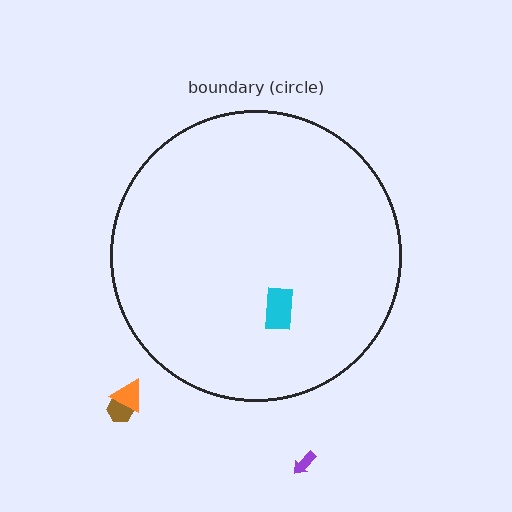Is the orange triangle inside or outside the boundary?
Outside.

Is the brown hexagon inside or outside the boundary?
Outside.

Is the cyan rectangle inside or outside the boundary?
Inside.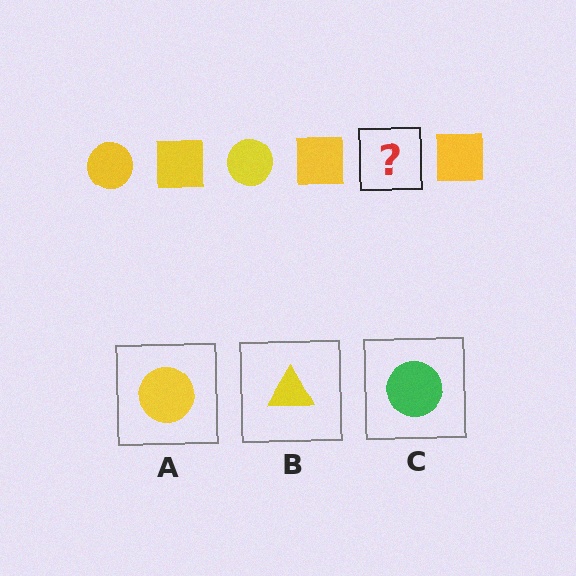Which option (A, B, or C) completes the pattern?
A.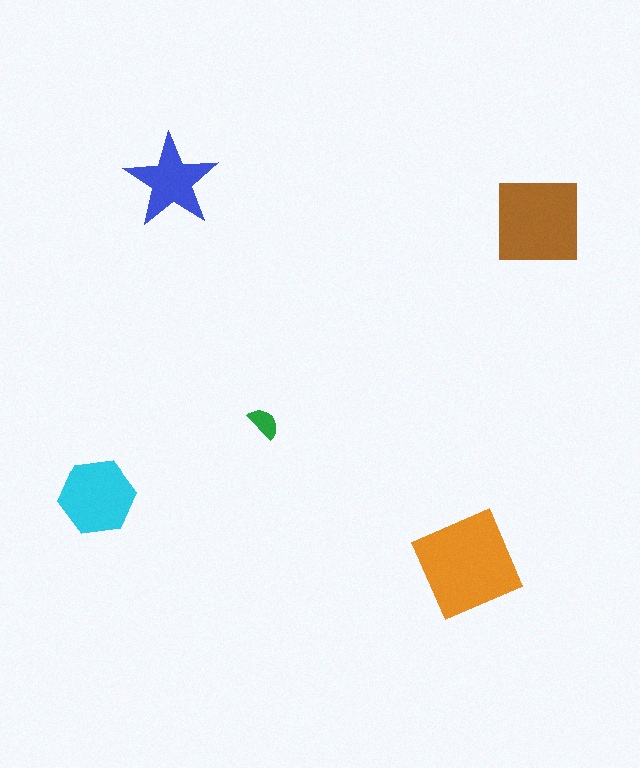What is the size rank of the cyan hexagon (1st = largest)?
3rd.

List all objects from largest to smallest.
The orange diamond, the brown square, the cyan hexagon, the blue star, the green semicircle.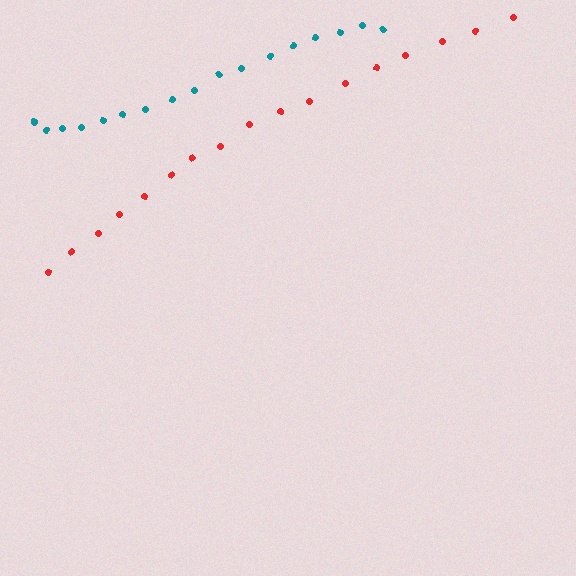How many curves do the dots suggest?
There are 2 distinct paths.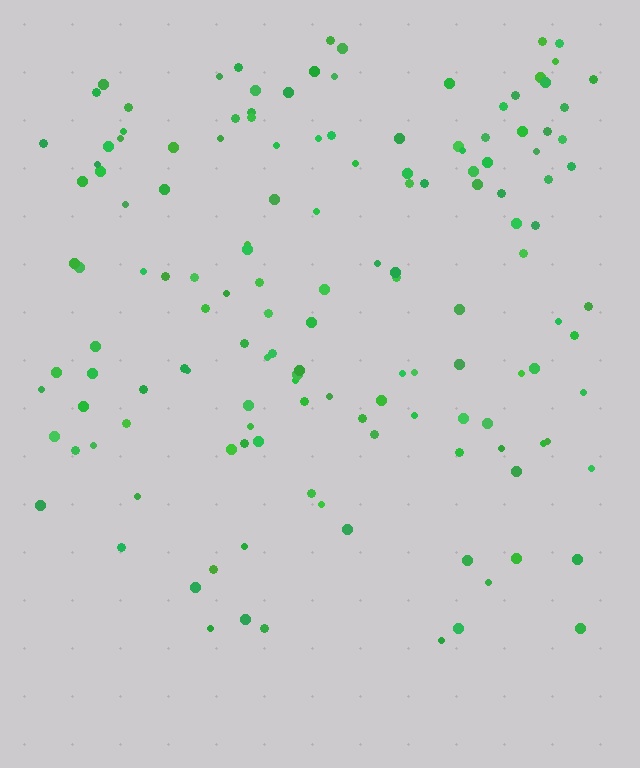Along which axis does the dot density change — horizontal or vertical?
Vertical.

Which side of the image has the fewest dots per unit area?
The bottom.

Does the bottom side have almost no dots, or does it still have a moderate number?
Still a moderate number, just noticeably fewer than the top.